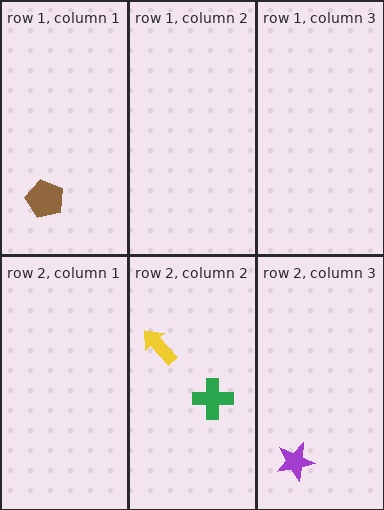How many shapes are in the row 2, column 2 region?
2.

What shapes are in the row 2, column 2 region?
The yellow arrow, the green cross.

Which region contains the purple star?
The row 2, column 3 region.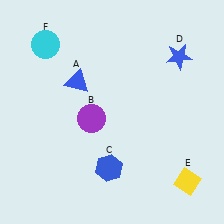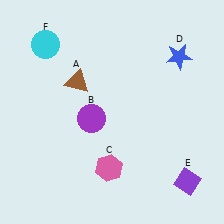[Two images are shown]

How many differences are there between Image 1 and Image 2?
There are 3 differences between the two images.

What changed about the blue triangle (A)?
In Image 1, A is blue. In Image 2, it changed to brown.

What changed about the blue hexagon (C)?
In Image 1, C is blue. In Image 2, it changed to pink.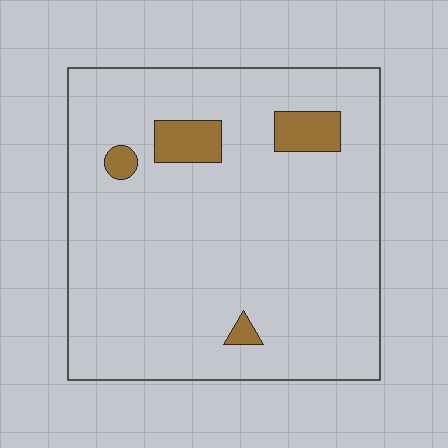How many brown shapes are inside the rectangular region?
4.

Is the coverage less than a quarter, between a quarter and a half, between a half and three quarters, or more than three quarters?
Less than a quarter.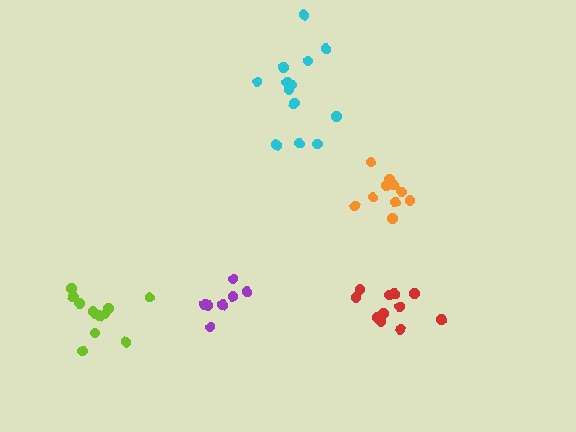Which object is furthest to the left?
The lime cluster is leftmost.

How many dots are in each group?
Group 1: 13 dots, Group 2: 12 dots, Group 3: 10 dots, Group 4: 11 dots, Group 5: 7 dots (53 total).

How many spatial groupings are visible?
There are 5 spatial groupings.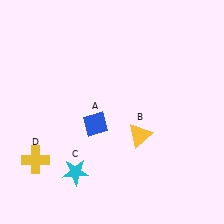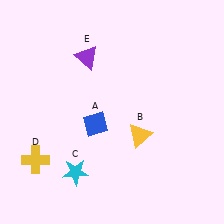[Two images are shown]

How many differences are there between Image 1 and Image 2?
There is 1 difference between the two images.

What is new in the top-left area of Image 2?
A purple triangle (E) was added in the top-left area of Image 2.